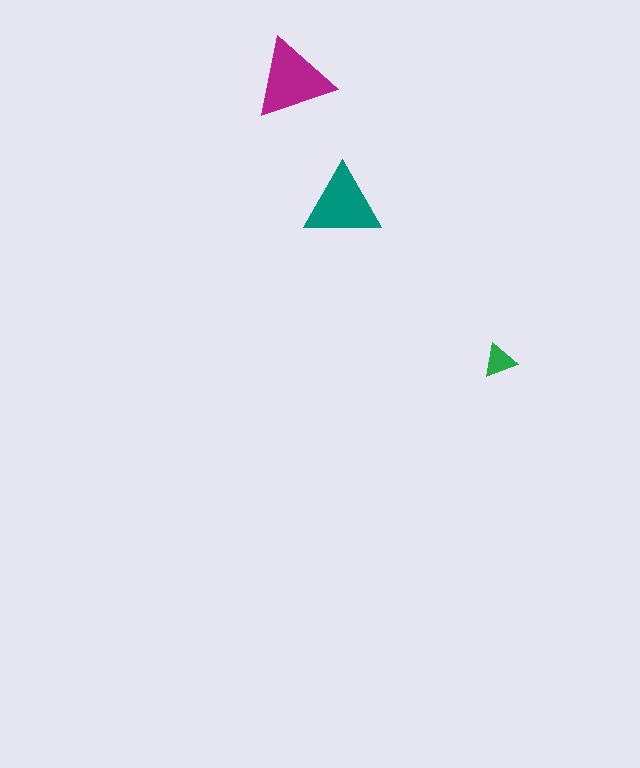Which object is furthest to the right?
The green triangle is rightmost.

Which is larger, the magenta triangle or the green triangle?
The magenta one.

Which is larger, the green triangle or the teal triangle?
The teal one.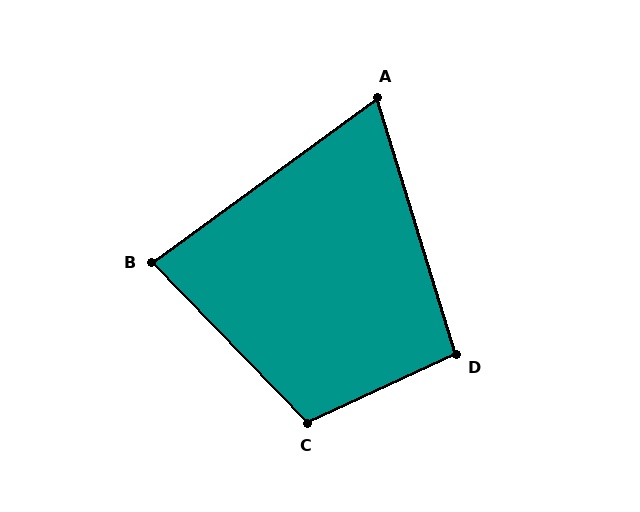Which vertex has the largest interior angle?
C, at approximately 109 degrees.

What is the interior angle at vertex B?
Approximately 82 degrees (acute).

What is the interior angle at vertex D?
Approximately 98 degrees (obtuse).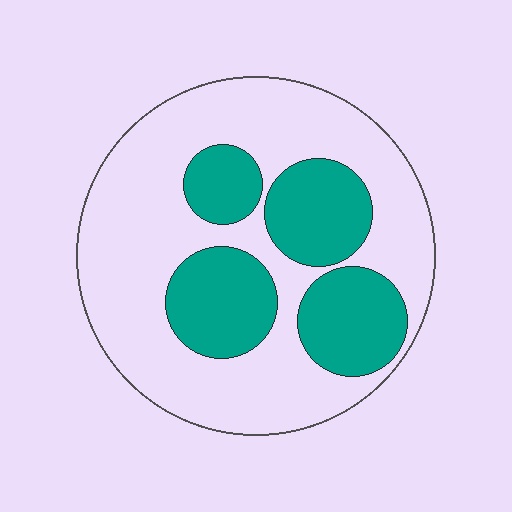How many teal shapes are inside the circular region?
4.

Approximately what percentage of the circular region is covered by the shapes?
Approximately 35%.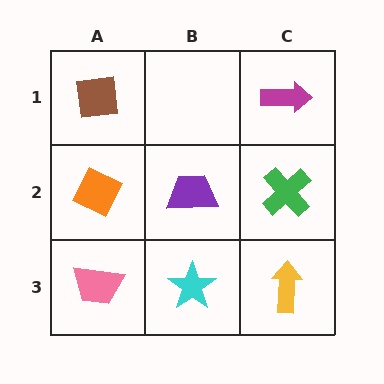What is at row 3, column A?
A pink trapezoid.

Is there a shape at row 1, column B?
No, that cell is empty.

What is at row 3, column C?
A yellow arrow.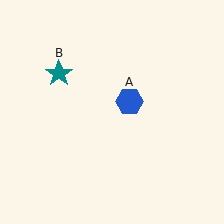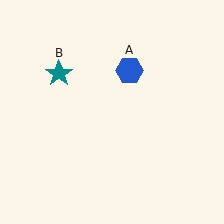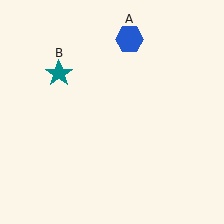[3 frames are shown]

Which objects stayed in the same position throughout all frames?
Teal star (object B) remained stationary.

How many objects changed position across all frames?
1 object changed position: blue hexagon (object A).